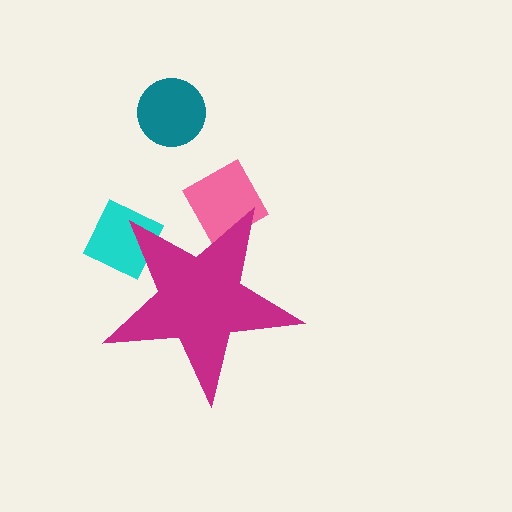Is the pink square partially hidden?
Yes, the pink square is partially hidden behind the magenta star.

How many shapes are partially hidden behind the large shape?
2 shapes are partially hidden.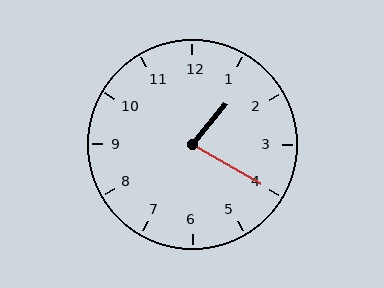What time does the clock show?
1:20.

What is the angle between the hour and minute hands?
Approximately 80 degrees.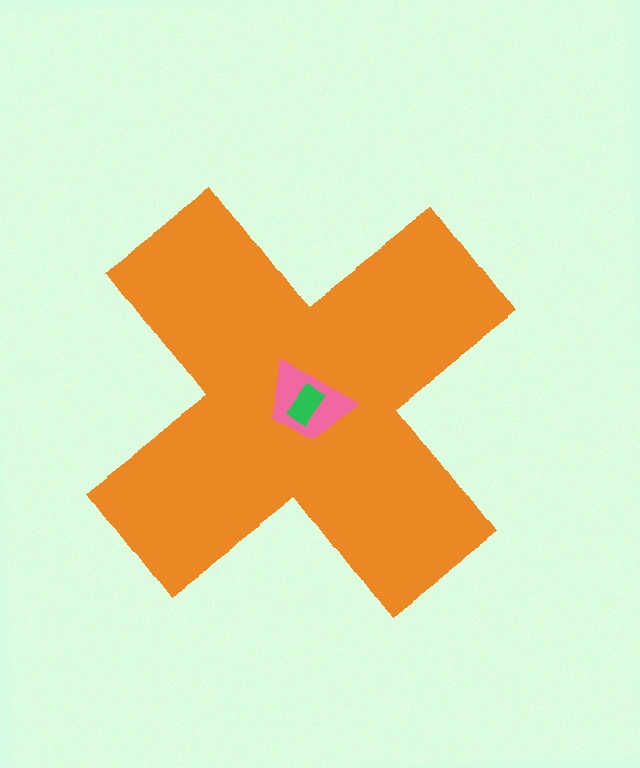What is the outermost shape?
The orange cross.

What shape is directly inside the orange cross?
The pink trapezoid.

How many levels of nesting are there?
3.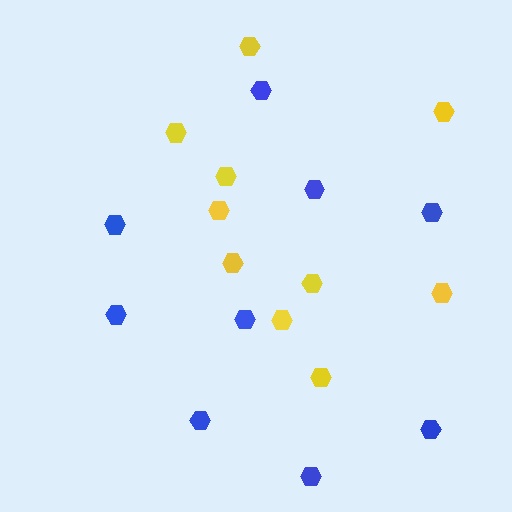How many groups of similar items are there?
There are 2 groups: one group of blue hexagons (9) and one group of yellow hexagons (10).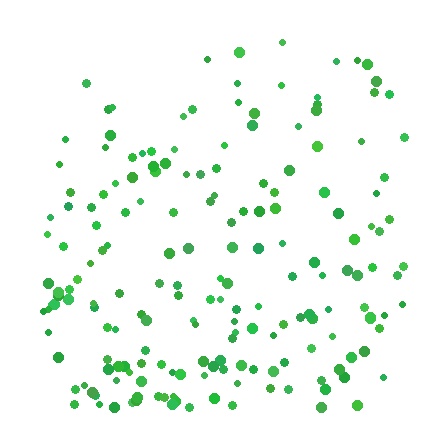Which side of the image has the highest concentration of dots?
The bottom.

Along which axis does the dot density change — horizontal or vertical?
Vertical.